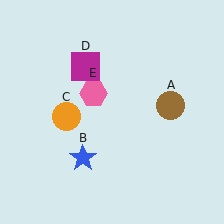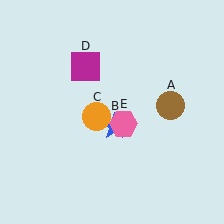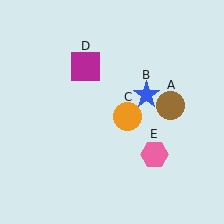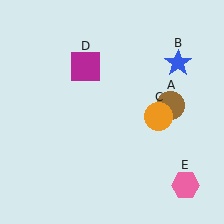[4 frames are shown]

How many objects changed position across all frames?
3 objects changed position: blue star (object B), orange circle (object C), pink hexagon (object E).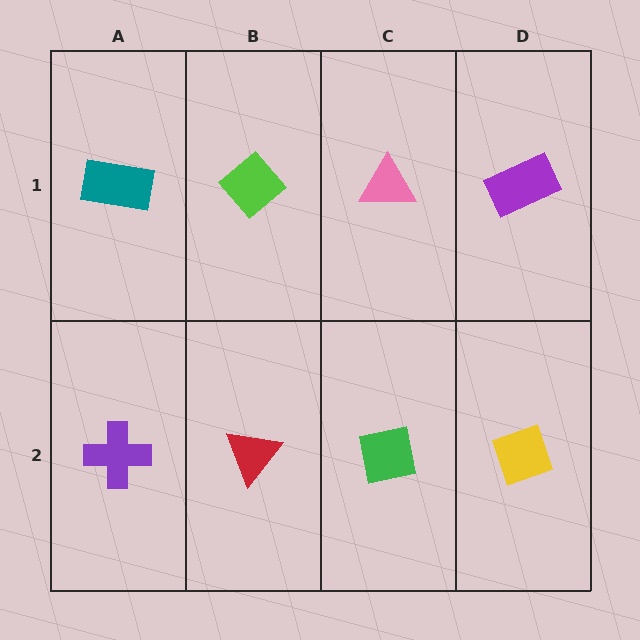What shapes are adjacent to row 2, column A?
A teal rectangle (row 1, column A), a red triangle (row 2, column B).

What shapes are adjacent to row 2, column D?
A purple rectangle (row 1, column D), a green square (row 2, column C).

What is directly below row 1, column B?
A red triangle.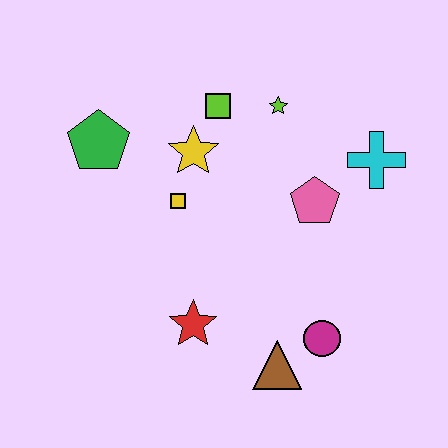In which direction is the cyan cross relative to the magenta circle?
The cyan cross is above the magenta circle.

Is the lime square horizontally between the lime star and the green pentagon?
Yes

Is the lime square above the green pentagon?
Yes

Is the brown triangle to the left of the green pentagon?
No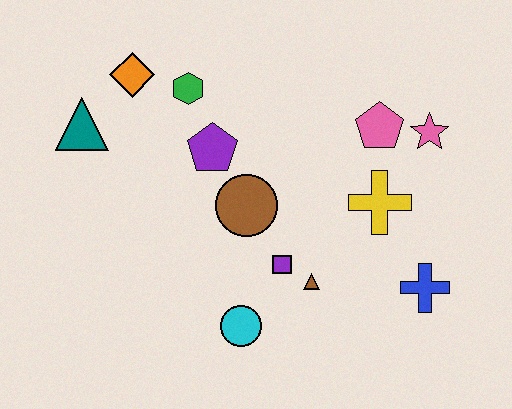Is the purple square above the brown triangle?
Yes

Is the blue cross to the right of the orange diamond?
Yes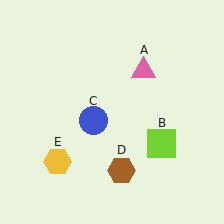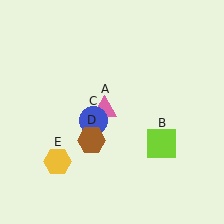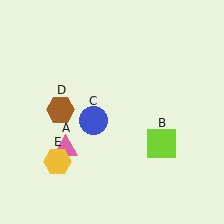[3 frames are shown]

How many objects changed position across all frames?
2 objects changed position: pink triangle (object A), brown hexagon (object D).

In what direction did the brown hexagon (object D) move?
The brown hexagon (object D) moved up and to the left.